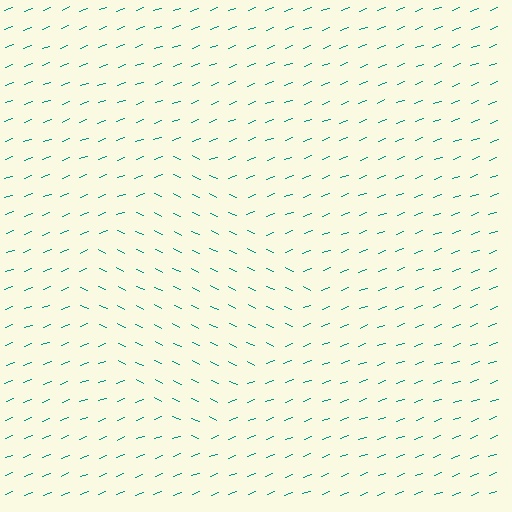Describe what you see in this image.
The image is filled with small teal line segments. A diamond region in the image has lines oriented differently from the surrounding lines, creating a visible texture boundary.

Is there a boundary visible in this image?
Yes, there is a texture boundary formed by a change in line orientation.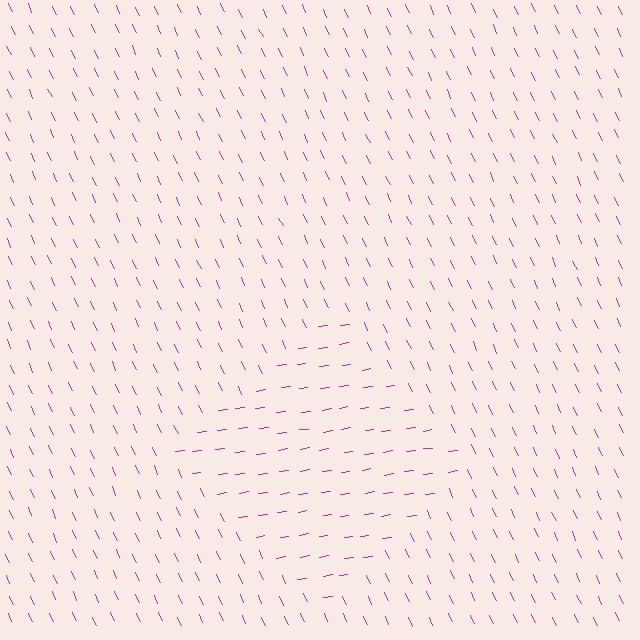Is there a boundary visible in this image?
Yes, there is a texture boundary formed by a change in line orientation.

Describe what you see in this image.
The image is filled with small magenta line segments. A diamond region in the image has lines oriented differently from the surrounding lines, creating a visible texture boundary.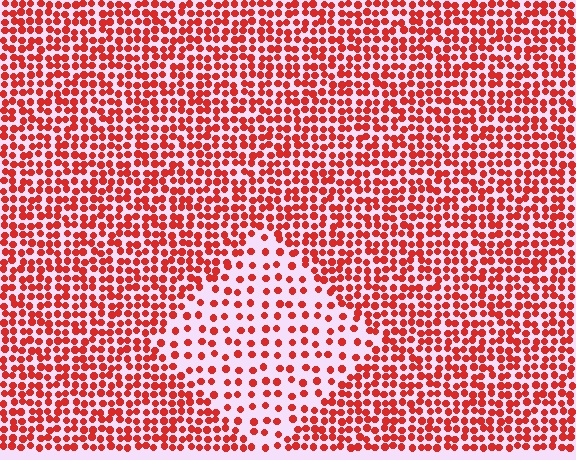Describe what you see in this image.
The image contains small red elements arranged at two different densities. A diamond-shaped region is visible where the elements are less densely packed than the surrounding area.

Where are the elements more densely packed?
The elements are more densely packed outside the diamond boundary.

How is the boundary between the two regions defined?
The boundary is defined by a change in element density (approximately 2.1x ratio). All elements are the same color, size, and shape.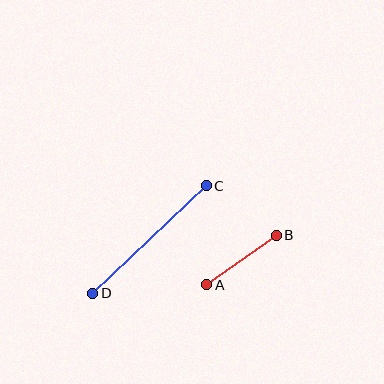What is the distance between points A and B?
The distance is approximately 85 pixels.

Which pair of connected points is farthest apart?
Points C and D are farthest apart.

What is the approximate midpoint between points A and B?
The midpoint is at approximately (241, 260) pixels.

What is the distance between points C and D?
The distance is approximately 156 pixels.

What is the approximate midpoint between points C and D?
The midpoint is at approximately (149, 240) pixels.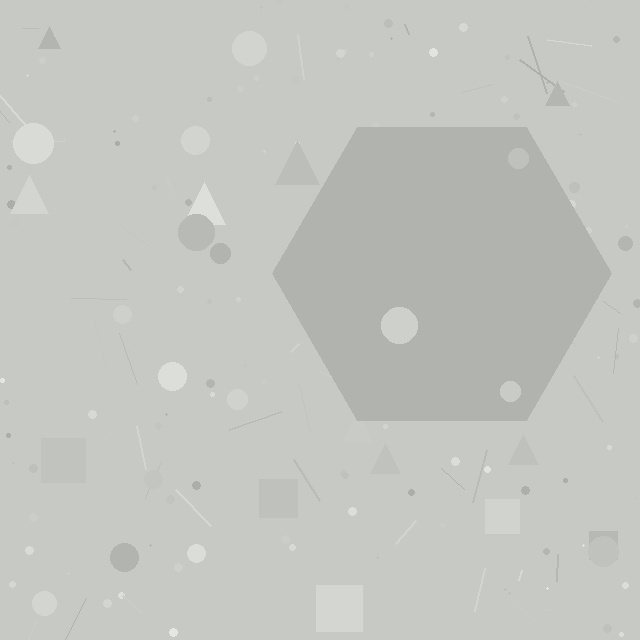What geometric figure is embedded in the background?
A hexagon is embedded in the background.